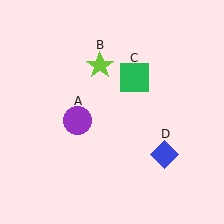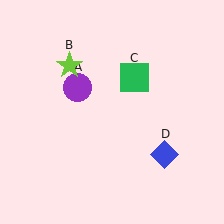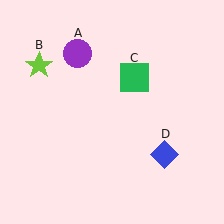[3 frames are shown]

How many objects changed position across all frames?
2 objects changed position: purple circle (object A), lime star (object B).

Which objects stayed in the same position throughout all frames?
Green square (object C) and blue diamond (object D) remained stationary.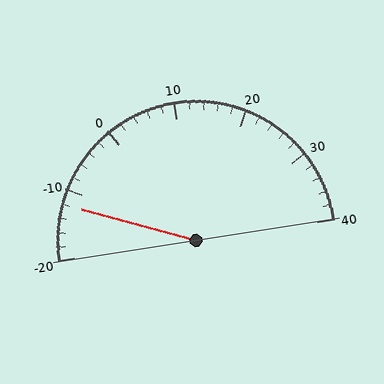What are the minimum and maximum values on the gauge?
The gauge ranges from -20 to 40.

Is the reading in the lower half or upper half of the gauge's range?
The reading is in the lower half of the range (-20 to 40).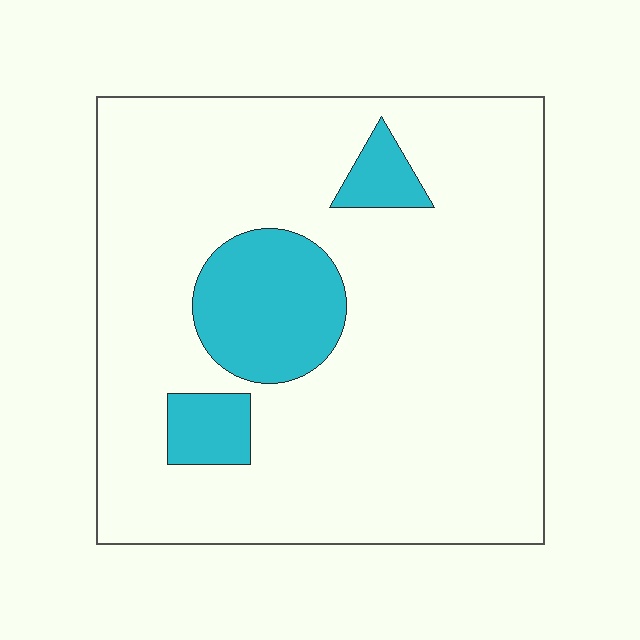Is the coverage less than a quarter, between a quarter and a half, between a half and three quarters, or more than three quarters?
Less than a quarter.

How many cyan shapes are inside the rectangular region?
3.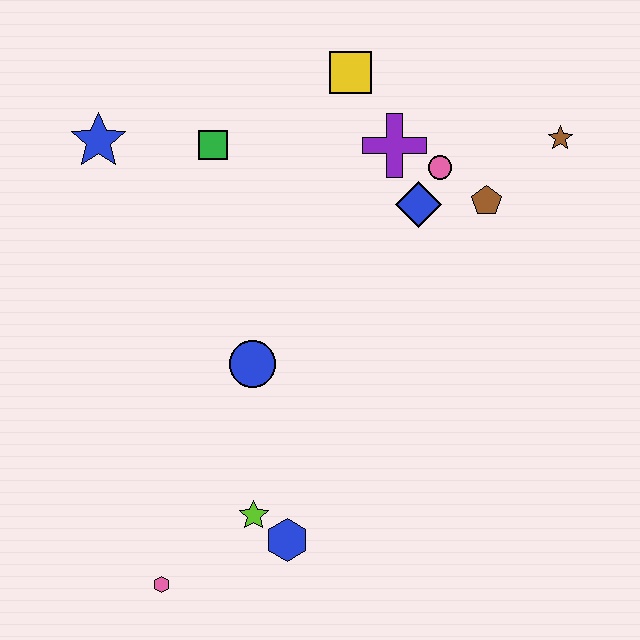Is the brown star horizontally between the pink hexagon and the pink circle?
No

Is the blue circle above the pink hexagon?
Yes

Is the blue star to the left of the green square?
Yes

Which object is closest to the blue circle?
The lime star is closest to the blue circle.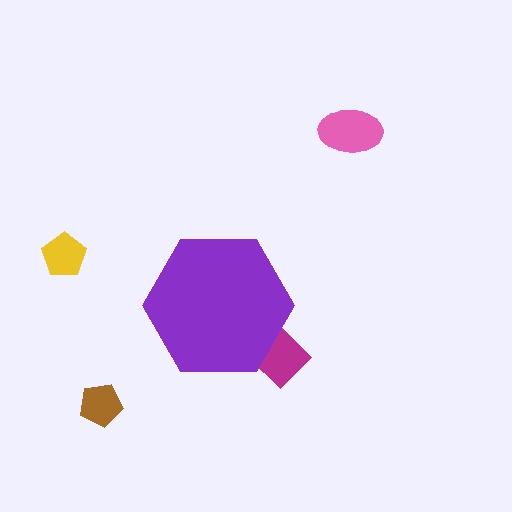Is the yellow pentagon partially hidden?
No, the yellow pentagon is fully visible.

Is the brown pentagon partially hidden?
No, the brown pentagon is fully visible.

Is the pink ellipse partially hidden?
No, the pink ellipse is fully visible.